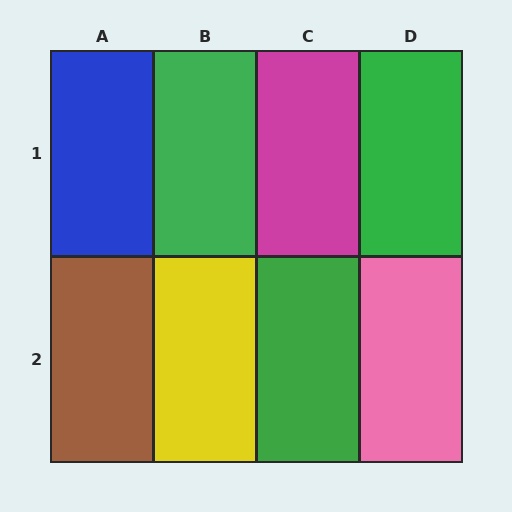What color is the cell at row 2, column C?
Green.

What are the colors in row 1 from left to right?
Blue, green, magenta, green.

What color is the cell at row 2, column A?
Brown.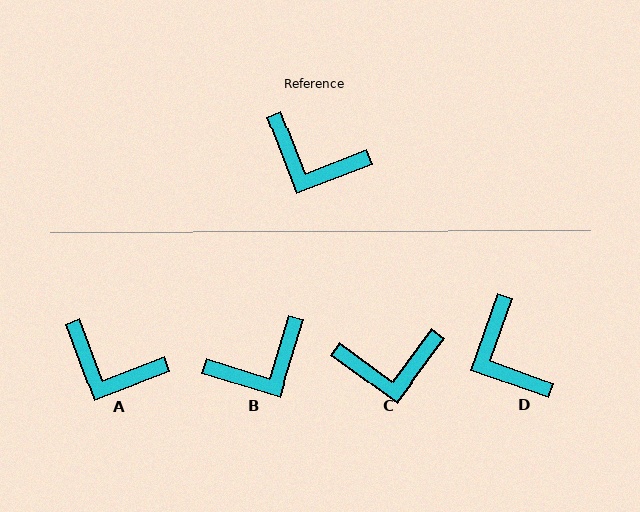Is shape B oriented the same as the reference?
No, it is off by about 52 degrees.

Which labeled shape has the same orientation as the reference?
A.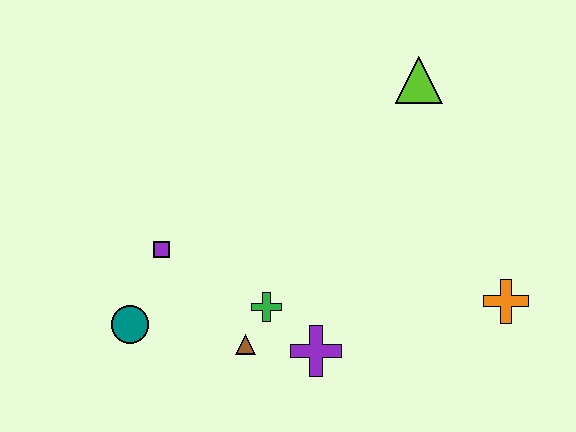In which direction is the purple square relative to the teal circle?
The purple square is above the teal circle.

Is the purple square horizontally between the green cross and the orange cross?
No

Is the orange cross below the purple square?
Yes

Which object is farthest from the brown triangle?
The lime triangle is farthest from the brown triangle.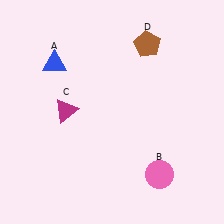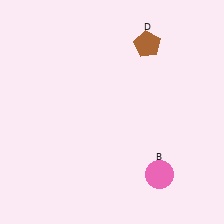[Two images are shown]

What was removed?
The blue triangle (A), the magenta triangle (C) were removed in Image 2.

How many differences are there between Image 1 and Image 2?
There are 2 differences between the two images.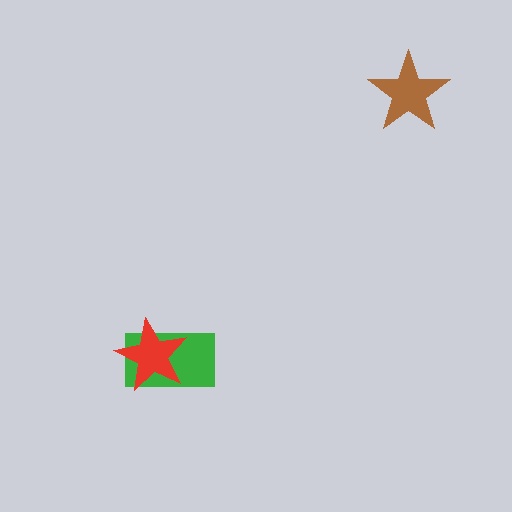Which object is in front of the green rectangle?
The red star is in front of the green rectangle.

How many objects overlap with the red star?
1 object overlaps with the red star.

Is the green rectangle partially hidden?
Yes, it is partially covered by another shape.